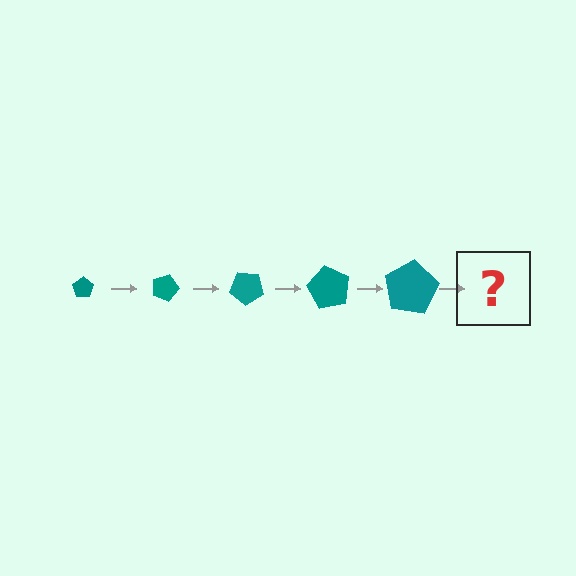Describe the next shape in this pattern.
It should be a pentagon, larger than the previous one and rotated 100 degrees from the start.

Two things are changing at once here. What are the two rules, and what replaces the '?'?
The two rules are that the pentagon grows larger each step and it rotates 20 degrees each step. The '?' should be a pentagon, larger than the previous one and rotated 100 degrees from the start.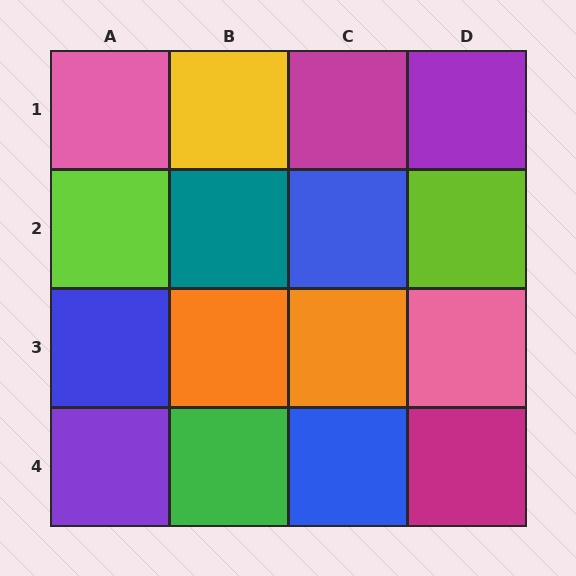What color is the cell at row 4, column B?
Green.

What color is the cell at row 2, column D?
Lime.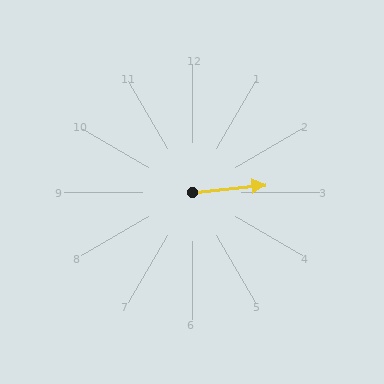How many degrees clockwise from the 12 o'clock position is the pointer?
Approximately 85 degrees.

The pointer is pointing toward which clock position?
Roughly 3 o'clock.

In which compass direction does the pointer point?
East.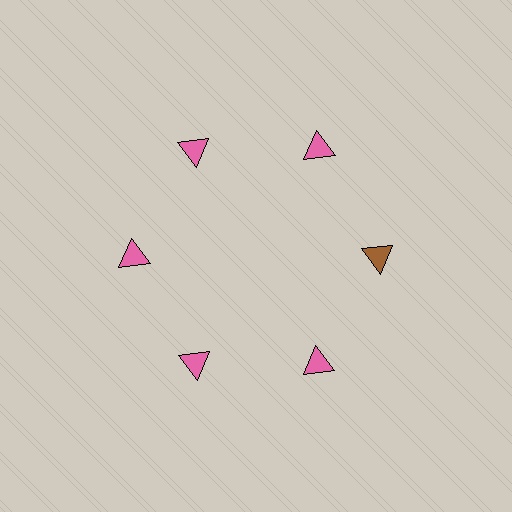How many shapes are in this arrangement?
There are 6 shapes arranged in a ring pattern.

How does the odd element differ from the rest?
It has a different color: brown instead of pink.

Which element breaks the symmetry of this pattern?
The brown triangle at roughly the 3 o'clock position breaks the symmetry. All other shapes are pink triangles.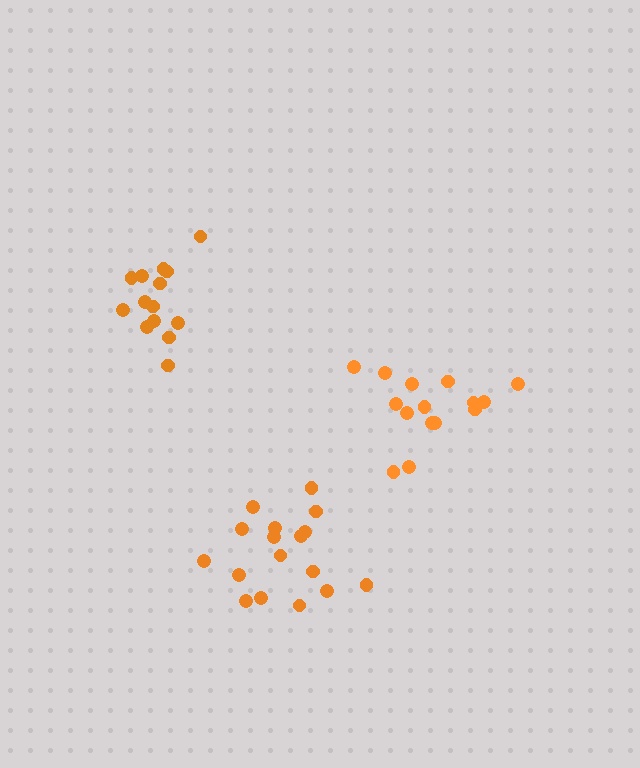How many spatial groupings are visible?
There are 3 spatial groupings.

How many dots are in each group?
Group 1: 14 dots, Group 2: 17 dots, Group 3: 15 dots (46 total).